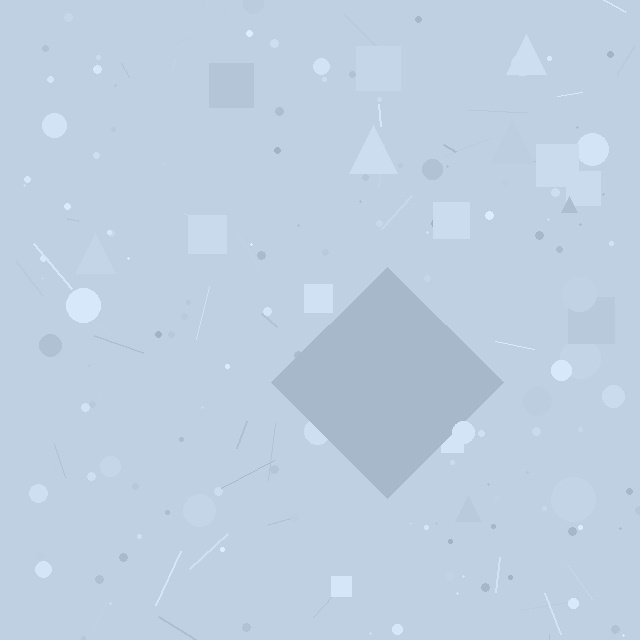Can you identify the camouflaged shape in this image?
The camouflaged shape is a diamond.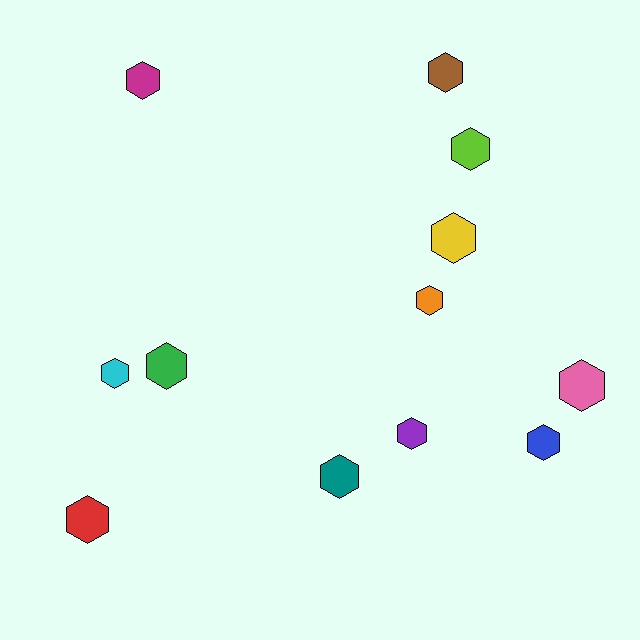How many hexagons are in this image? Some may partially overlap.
There are 12 hexagons.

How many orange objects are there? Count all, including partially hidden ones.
There is 1 orange object.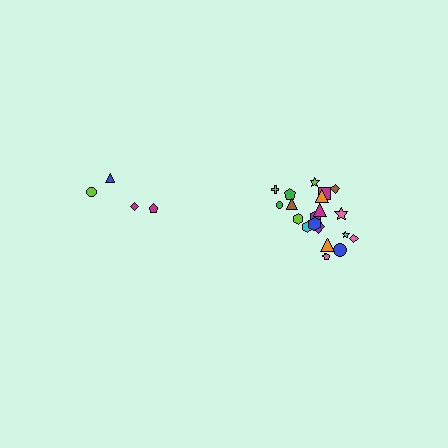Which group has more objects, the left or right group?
The right group.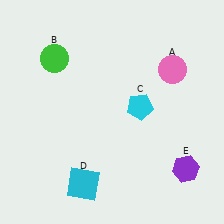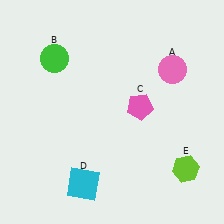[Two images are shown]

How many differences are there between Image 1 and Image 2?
There are 2 differences between the two images.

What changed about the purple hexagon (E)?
In Image 1, E is purple. In Image 2, it changed to lime.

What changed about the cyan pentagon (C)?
In Image 1, C is cyan. In Image 2, it changed to pink.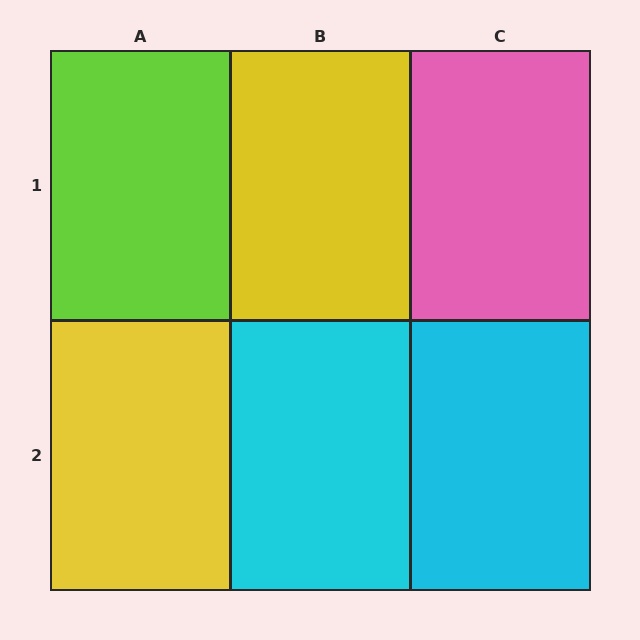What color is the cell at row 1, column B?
Yellow.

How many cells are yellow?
2 cells are yellow.